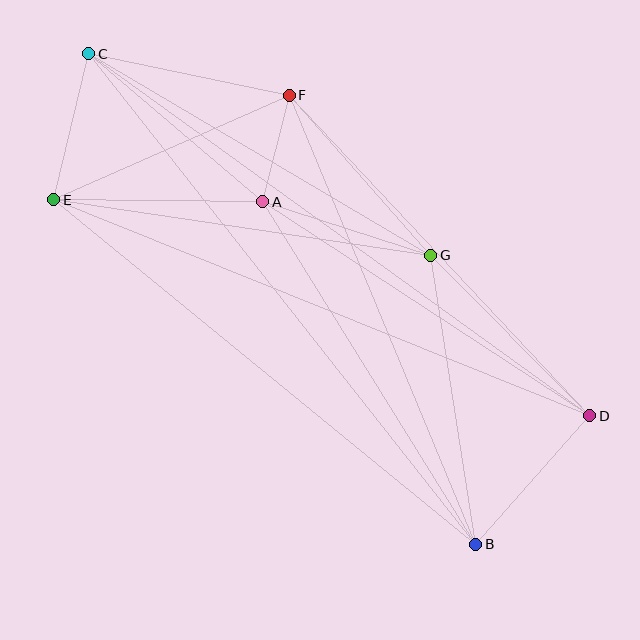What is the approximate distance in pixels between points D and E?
The distance between D and E is approximately 578 pixels.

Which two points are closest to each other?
Points A and F are closest to each other.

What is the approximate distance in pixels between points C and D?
The distance between C and D is approximately 618 pixels.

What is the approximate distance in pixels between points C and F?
The distance between C and F is approximately 205 pixels.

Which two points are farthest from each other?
Points B and C are farthest from each other.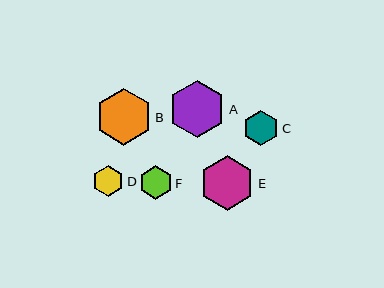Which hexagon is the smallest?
Hexagon D is the smallest with a size of approximately 31 pixels.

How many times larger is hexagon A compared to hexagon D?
Hexagon A is approximately 1.9 times the size of hexagon D.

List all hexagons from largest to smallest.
From largest to smallest: A, B, E, C, F, D.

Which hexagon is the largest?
Hexagon A is the largest with a size of approximately 57 pixels.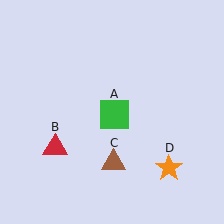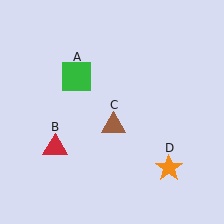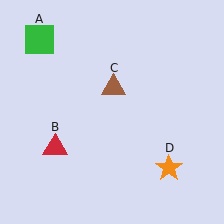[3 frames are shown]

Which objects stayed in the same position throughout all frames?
Red triangle (object B) and orange star (object D) remained stationary.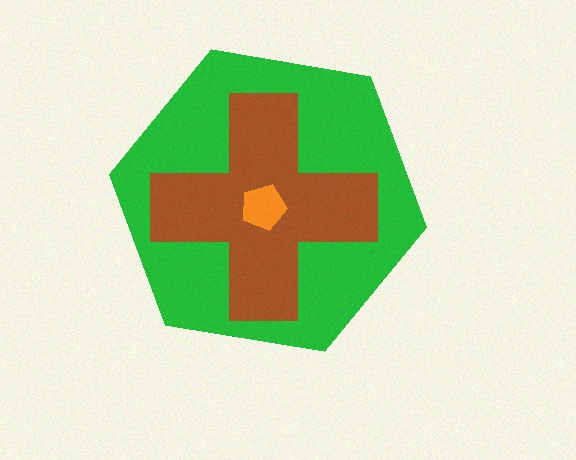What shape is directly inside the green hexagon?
The brown cross.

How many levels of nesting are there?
3.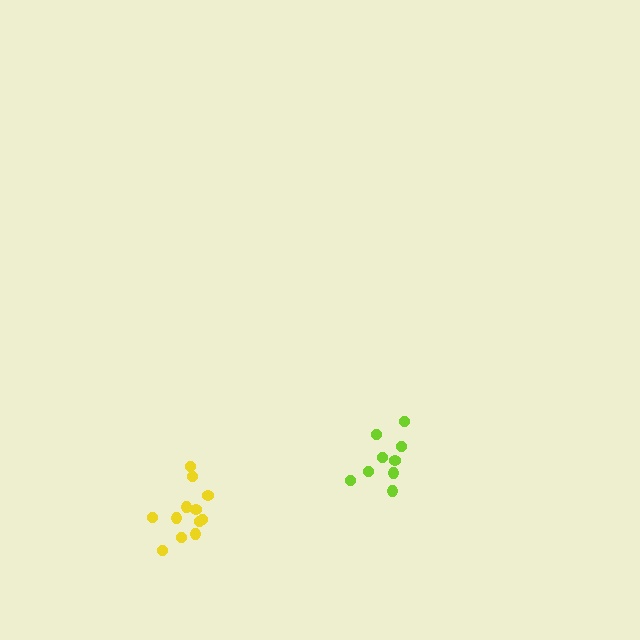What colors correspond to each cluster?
The clusters are colored: yellow, lime.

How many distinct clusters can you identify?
There are 2 distinct clusters.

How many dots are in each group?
Group 1: 12 dots, Group 2: 9 dots (21 total).